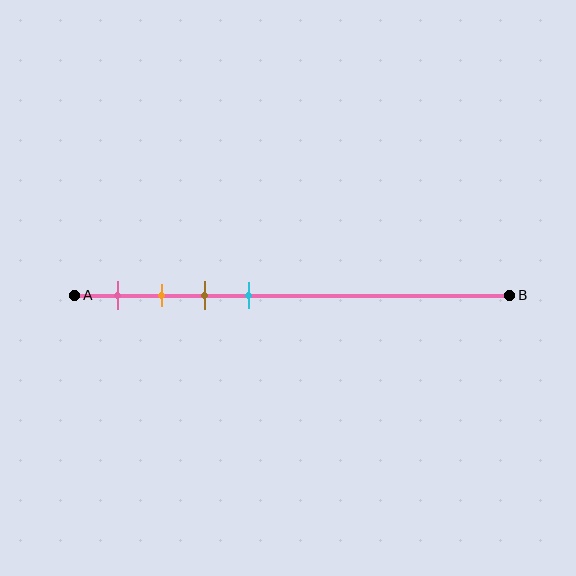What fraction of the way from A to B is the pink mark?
The pink mark is approximately 10% (0.1) of the way from A to B.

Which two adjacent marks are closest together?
The orange and brown marks are the closest adjacent pair.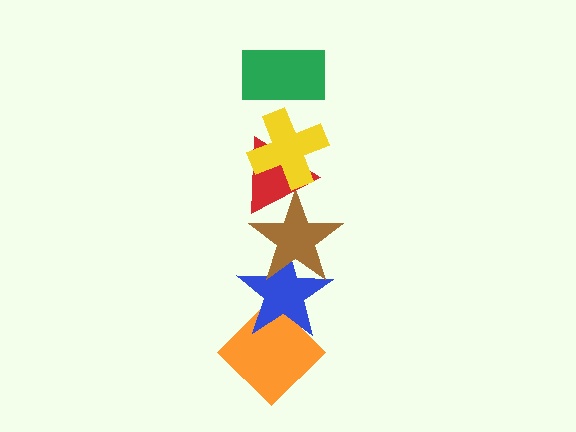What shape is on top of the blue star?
The brown star is on top of the blue star.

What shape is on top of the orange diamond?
The blue star is on top of the orange diamond.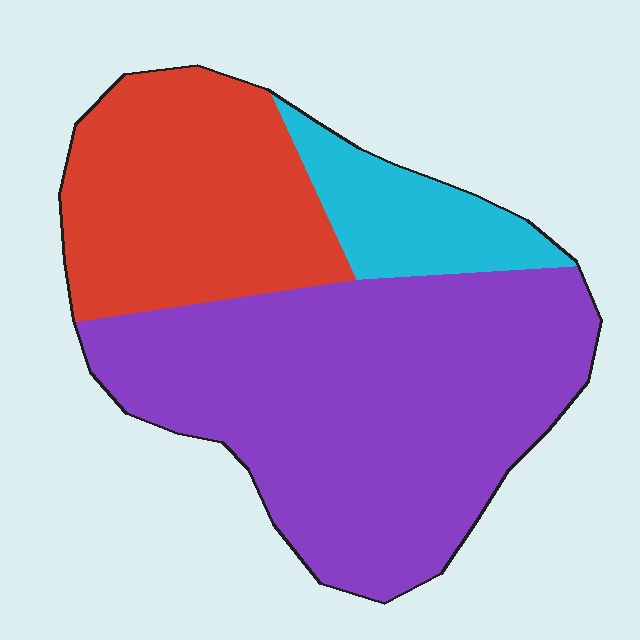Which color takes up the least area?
Cyan, at roughly 15%.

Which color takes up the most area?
Purple, at roughly 55%.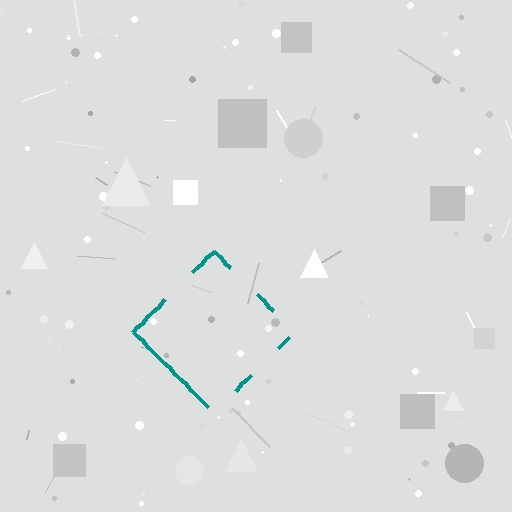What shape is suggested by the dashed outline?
The dashed outline suggests a diamond.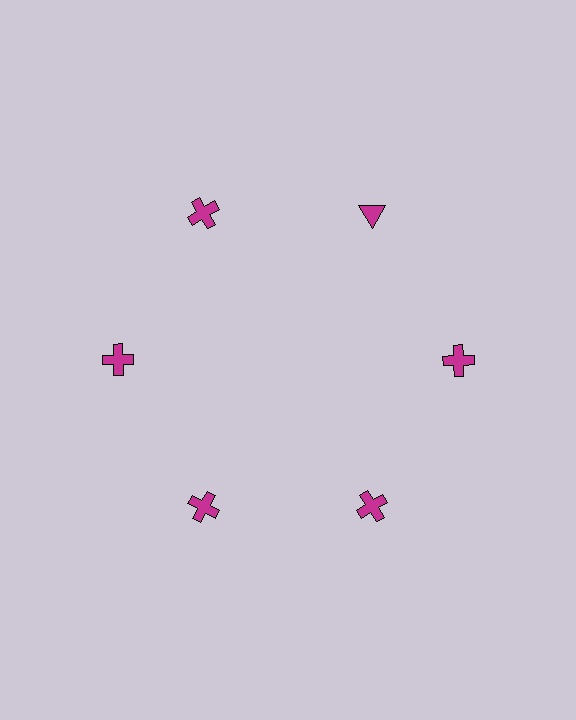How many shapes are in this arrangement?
There are 6 shapes arranged in a ring pattern.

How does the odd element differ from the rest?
It has a different shape: triangle instead of cross.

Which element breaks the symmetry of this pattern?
The magenta triangle at roughly the 1 o'clock position breaks the symmetry. All other shapes are magenta crosses.